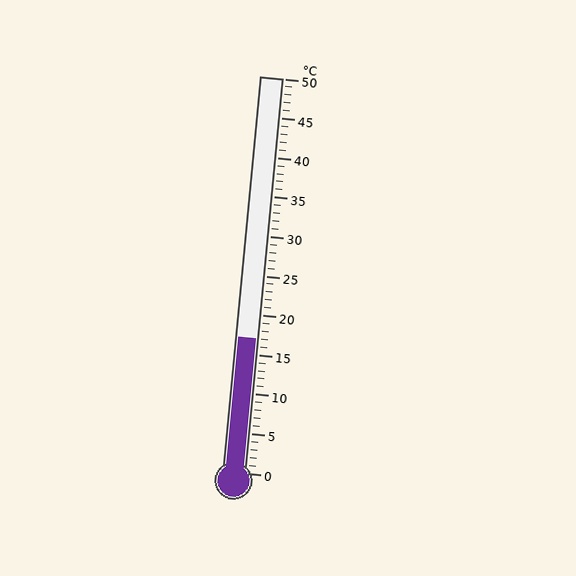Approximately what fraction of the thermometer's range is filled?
The thermometer is filled to approximately 35% of its range.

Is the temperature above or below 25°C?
The temperature is below 25°C.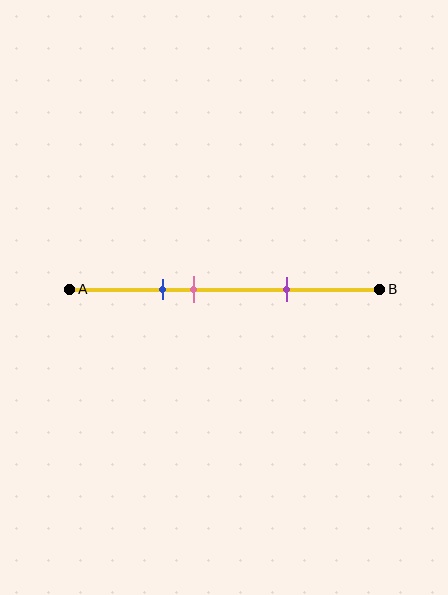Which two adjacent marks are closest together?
The blue and pink marks are the closest adjacent pair.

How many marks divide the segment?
There are 3 marks dividing the segment.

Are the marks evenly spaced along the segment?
No, the marks are not evenly spaced.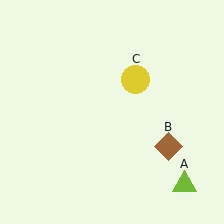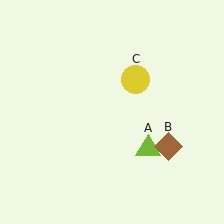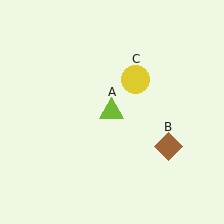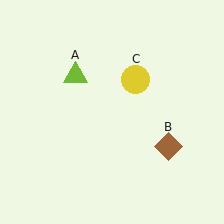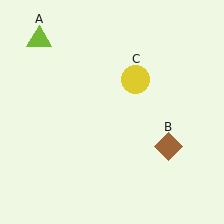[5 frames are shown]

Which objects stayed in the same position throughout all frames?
Brown diamond (object B) and yellow circle (object C) remained stationary.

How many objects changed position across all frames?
1 object changed position: lime triangle (object A).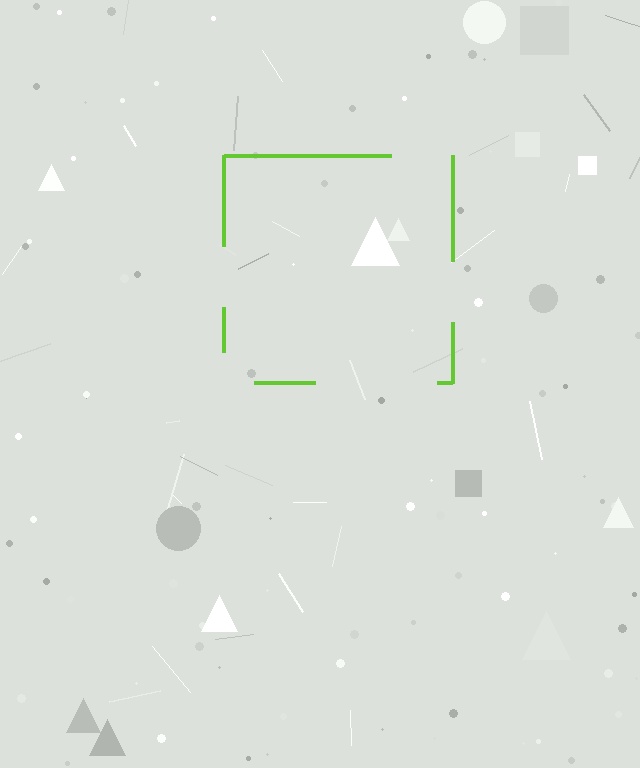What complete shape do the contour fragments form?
The contour fragments form a square.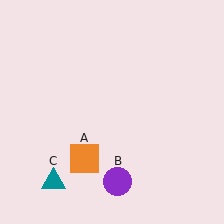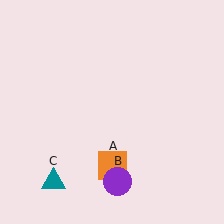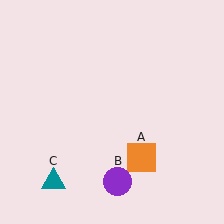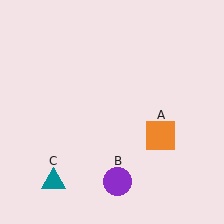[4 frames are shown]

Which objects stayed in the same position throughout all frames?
Purple circle (object B) and teal triangle (object C) remained stationary.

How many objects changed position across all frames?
1 object changed position: orange square (object A).